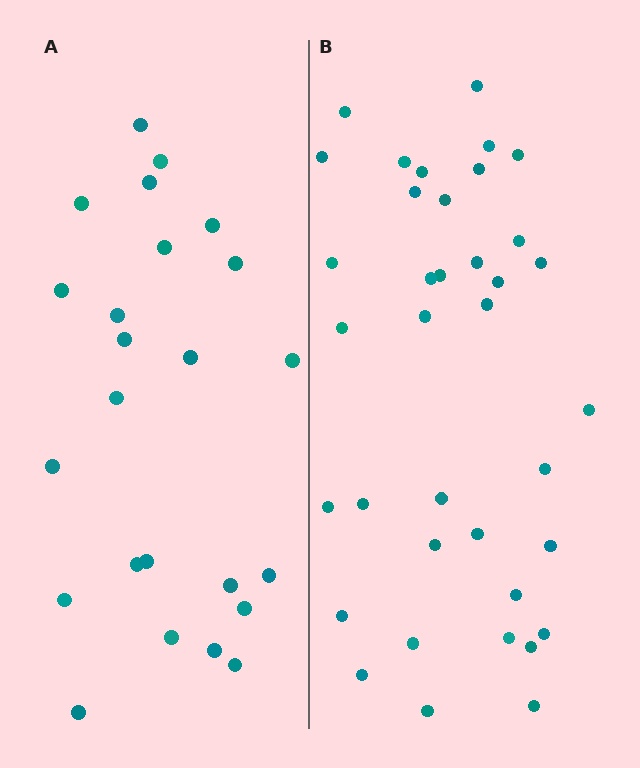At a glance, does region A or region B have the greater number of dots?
Region B (the right region) has more dots.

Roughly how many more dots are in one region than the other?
Region B has approximately 15 more dots than region A.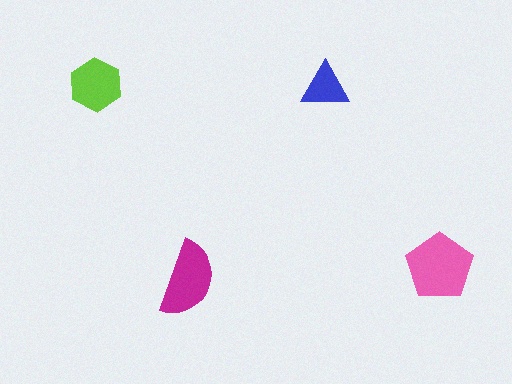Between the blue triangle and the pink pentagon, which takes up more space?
The pink pentagon.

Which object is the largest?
The pink pentagon.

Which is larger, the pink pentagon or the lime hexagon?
The pink pentagon.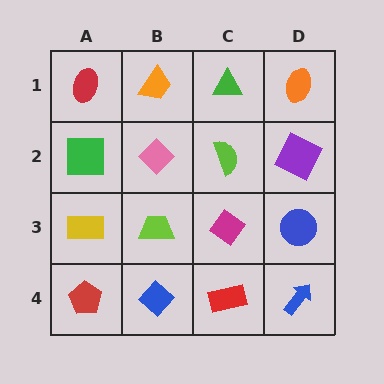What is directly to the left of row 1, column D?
A green triangle.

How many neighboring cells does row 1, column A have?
2.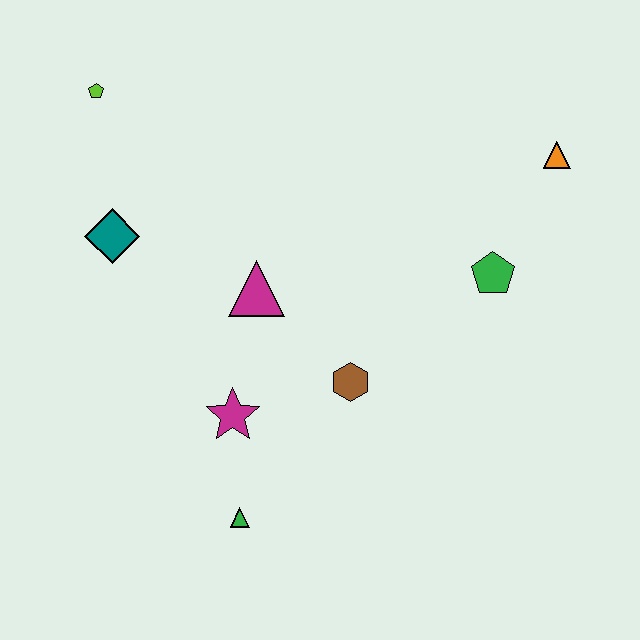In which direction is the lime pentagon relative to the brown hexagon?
The lime pentagon is above the brown hexagon.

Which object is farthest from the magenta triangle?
The orange triangle is farthest from the magenta triangle.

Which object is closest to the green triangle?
The magenta star is closest to the green triangle.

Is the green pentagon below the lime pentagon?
Yes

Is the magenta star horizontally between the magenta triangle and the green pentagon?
No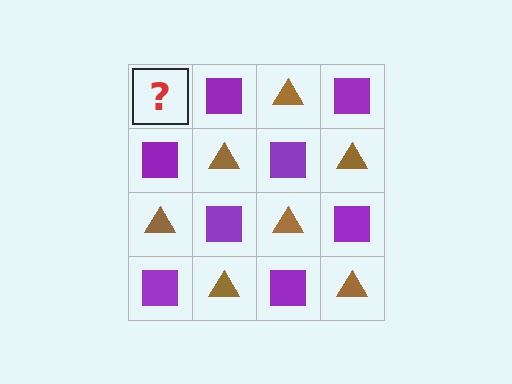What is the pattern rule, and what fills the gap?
The rule is that it alternates brown triangle and purple square in a checkerboard pattern. The gap should be filled with a brown triangle.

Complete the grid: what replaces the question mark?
The question mark should be replaced with a brown triangle.